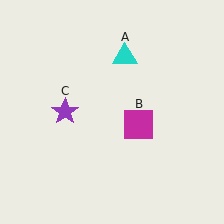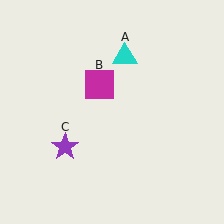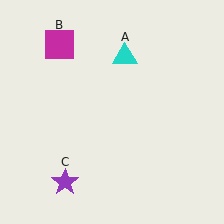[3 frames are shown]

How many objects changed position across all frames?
2 objects changed position: magenta square (object B), purple star (object C).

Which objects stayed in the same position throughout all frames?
Cyan triangle (object A) remained stationary.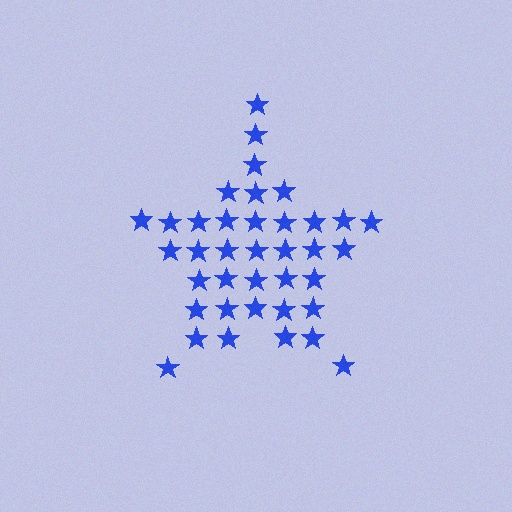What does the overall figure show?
The overall figure shows a star.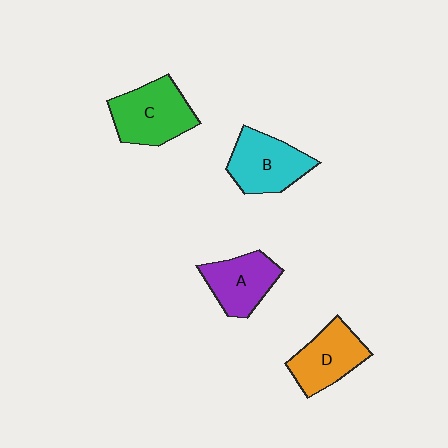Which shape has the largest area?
Shape C (green).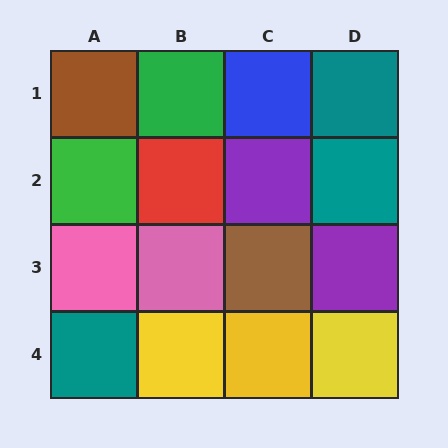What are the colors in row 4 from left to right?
Teal, yellow, yellow, yellow.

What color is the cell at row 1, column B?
Green.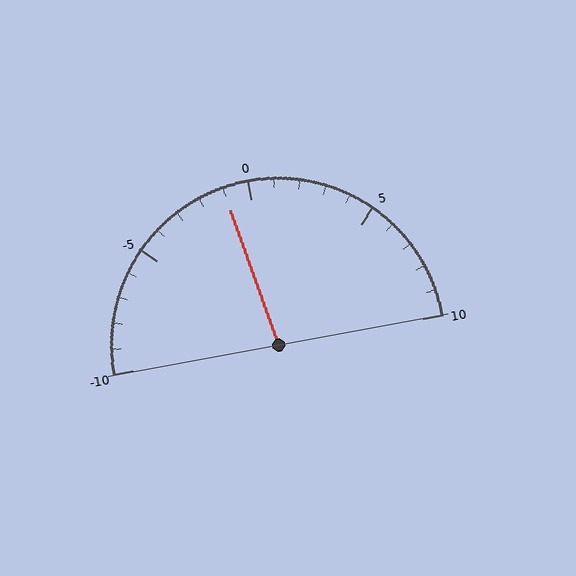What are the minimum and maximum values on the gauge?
The gauge ranges from -10 to 10.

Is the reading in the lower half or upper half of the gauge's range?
The reading is in the lower half of the range (-10 to 10).